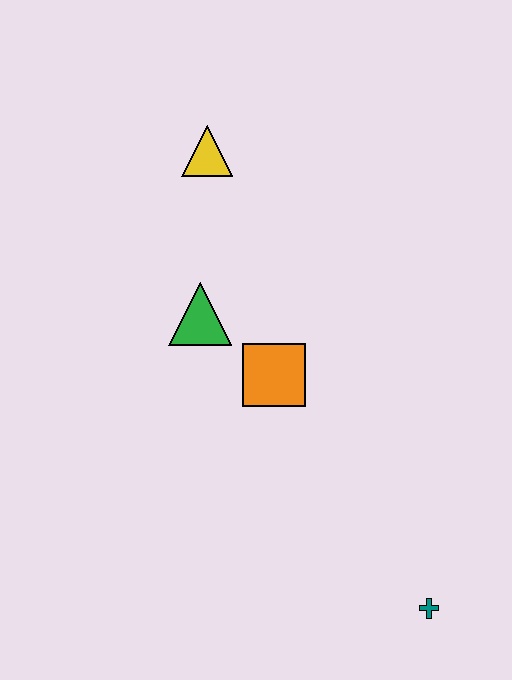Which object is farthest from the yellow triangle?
The teal cross is farthest from the yellow triangle.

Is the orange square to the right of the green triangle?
Yes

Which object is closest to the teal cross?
The orange square is closest to the teal cross.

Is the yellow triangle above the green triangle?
Yes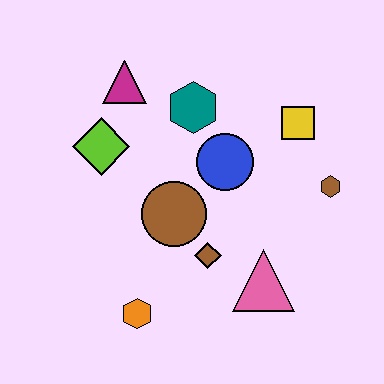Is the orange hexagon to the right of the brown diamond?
No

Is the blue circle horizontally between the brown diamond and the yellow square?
Yes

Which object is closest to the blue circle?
The teal hexagon is closest to the blue circle.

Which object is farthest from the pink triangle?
The magenta triangle is farthest from the pink triangle.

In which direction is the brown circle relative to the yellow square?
The brown circle is to the left of the yellow square.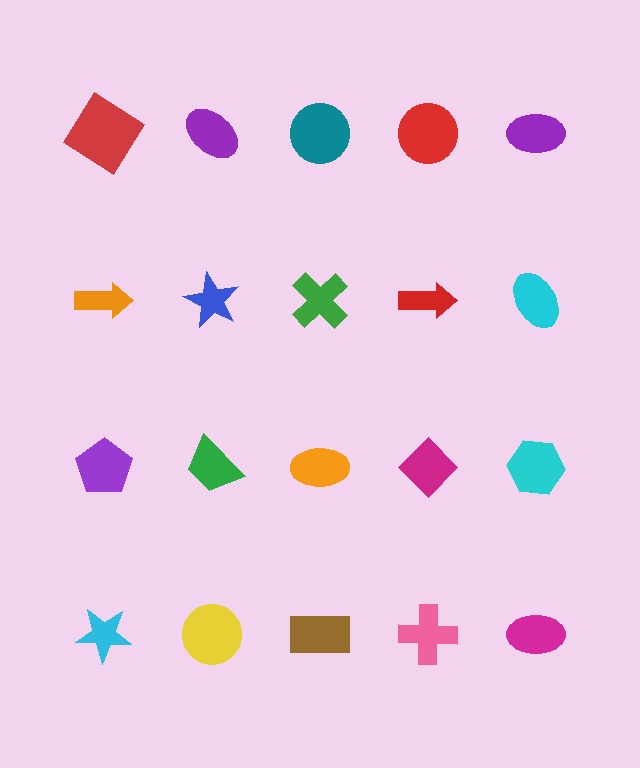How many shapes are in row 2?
5 shapes.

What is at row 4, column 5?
A magenta ellipse.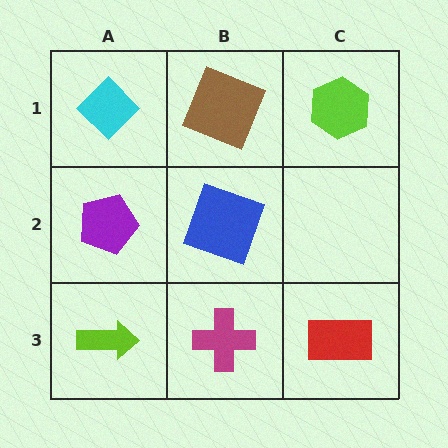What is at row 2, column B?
A blue square.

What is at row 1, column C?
A lime hexagon.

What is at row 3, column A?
A lime arrow.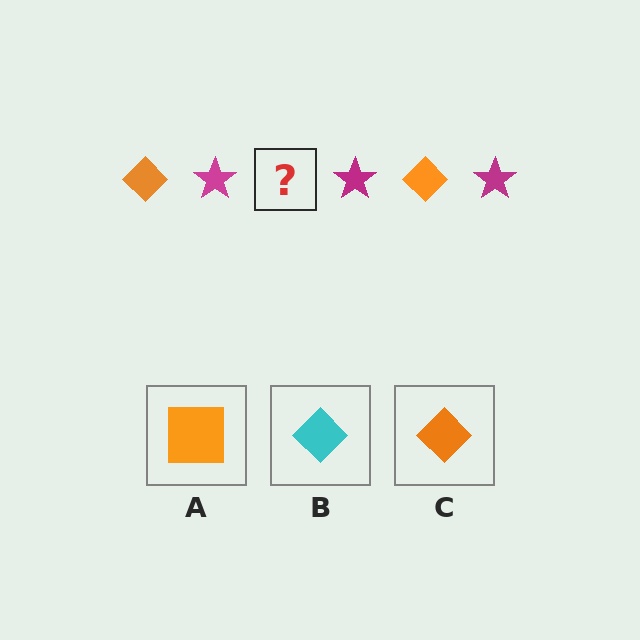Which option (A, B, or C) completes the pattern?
C.